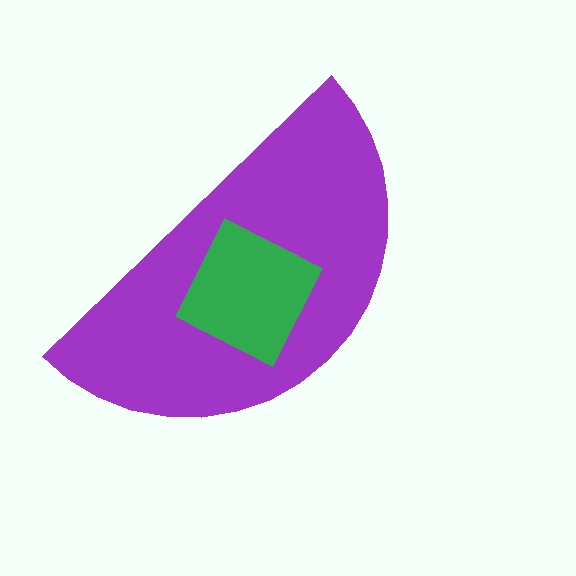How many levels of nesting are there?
2.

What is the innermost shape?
The green square.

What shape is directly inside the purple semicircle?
The green square.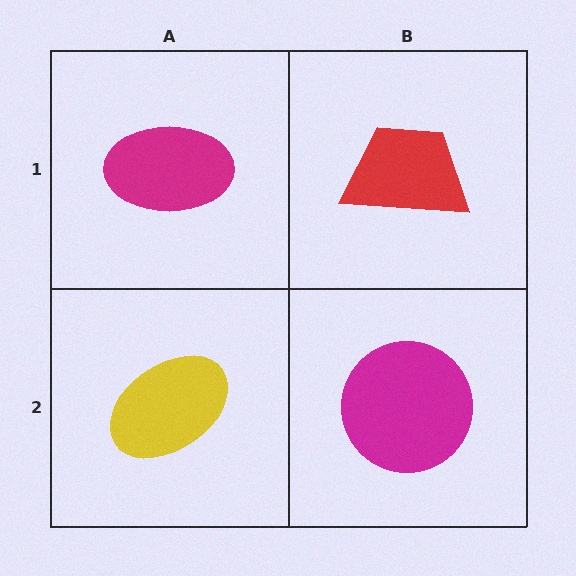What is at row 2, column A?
A yellow ellipse.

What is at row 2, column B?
A magenta circle.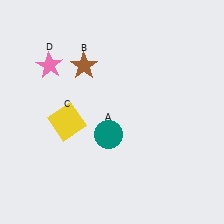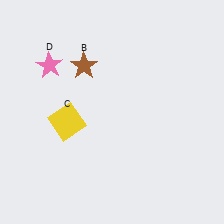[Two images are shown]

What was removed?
The teal circle (A) was removed in Image 2.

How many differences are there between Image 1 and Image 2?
There is 1 difference between the two images.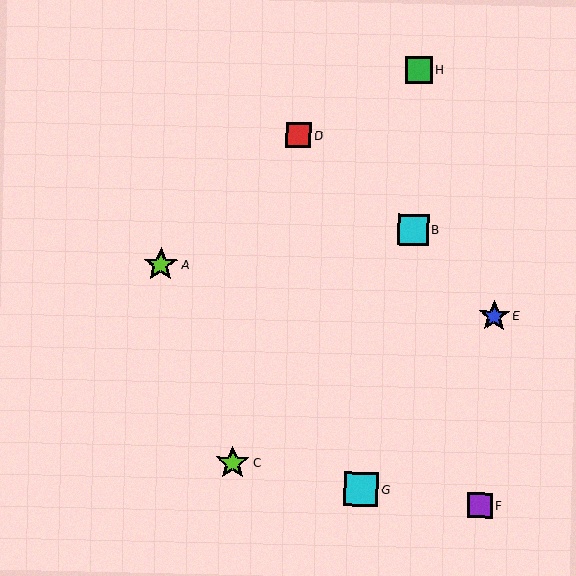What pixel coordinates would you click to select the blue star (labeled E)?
Click at (494, 316) to select the blue star E.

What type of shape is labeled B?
Shape B is a cyan square.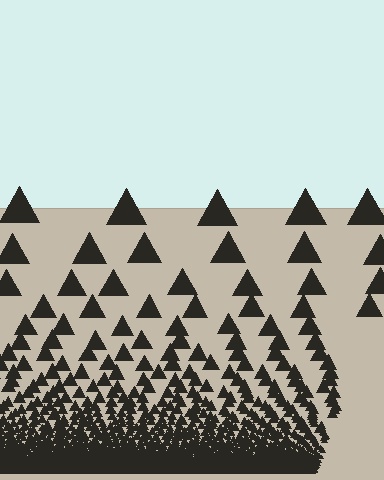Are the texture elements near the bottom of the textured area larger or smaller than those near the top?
Smaller. The gradient is inverted — elements near the bottom are smaller and denser.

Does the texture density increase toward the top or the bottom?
Density increases toward the bottom.